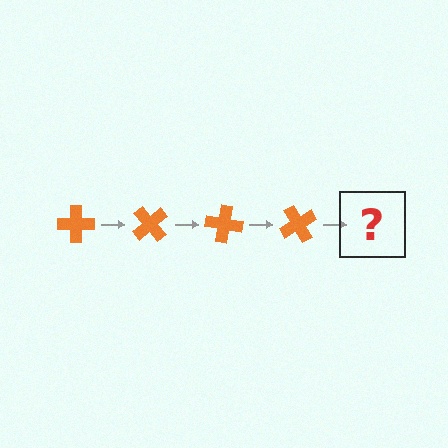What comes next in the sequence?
The next element should be an orange cross rotated 200 degrees.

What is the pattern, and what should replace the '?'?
The pattern is that the cross rotates 50 degrees each step. The '?' should be an orange cross rotated 200 degrees.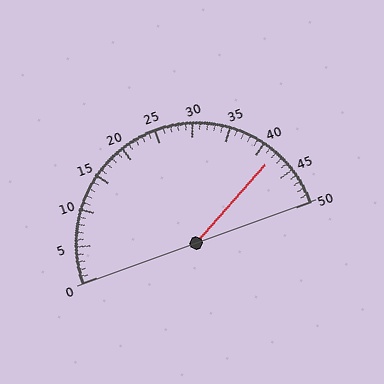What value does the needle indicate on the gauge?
The needle indicates approximately 42.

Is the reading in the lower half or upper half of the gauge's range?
The reading is in the upper half of the range (0 to 50).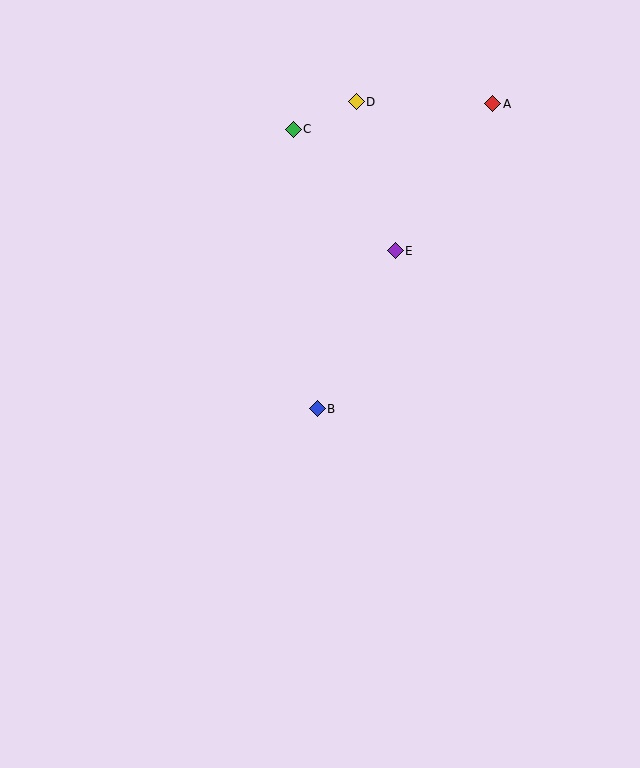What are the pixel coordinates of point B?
Point B is at (317, 409).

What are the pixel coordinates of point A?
Point A is at (493, 104).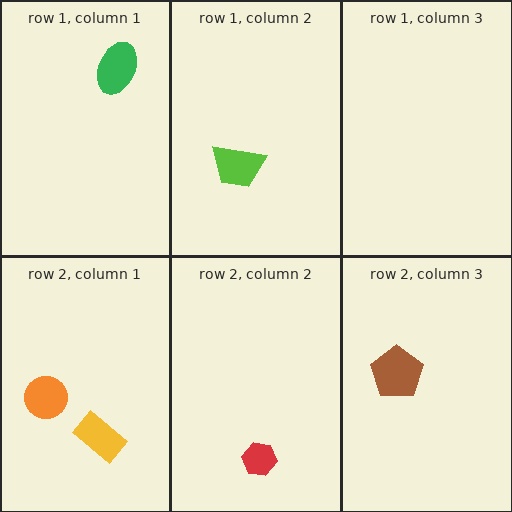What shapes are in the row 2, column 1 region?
The yellow rectangle, the orange circle.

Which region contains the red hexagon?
The row 2, column 2 region.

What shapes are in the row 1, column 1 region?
The green ellipse.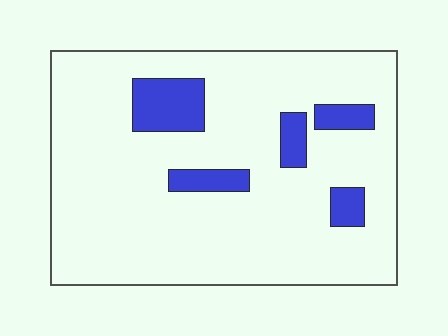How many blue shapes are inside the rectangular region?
5.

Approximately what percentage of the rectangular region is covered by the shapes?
Approximately 15%.